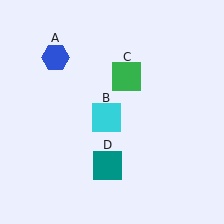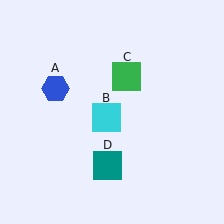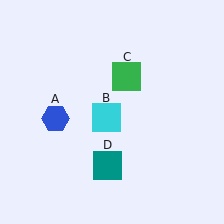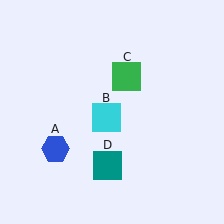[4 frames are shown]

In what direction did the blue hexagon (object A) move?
The blue hexagon (object A) moved down.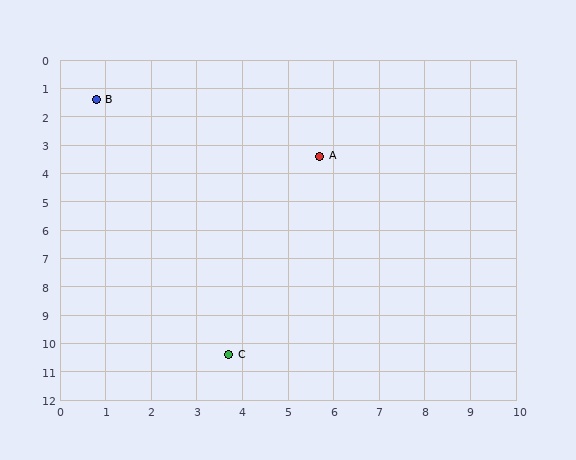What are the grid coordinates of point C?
Point C is at approximately (3.7, 10.4).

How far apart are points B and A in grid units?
Points B and A are about 5.3 grid units apart.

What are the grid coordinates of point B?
Point B is at approximately (0.8, 1.4).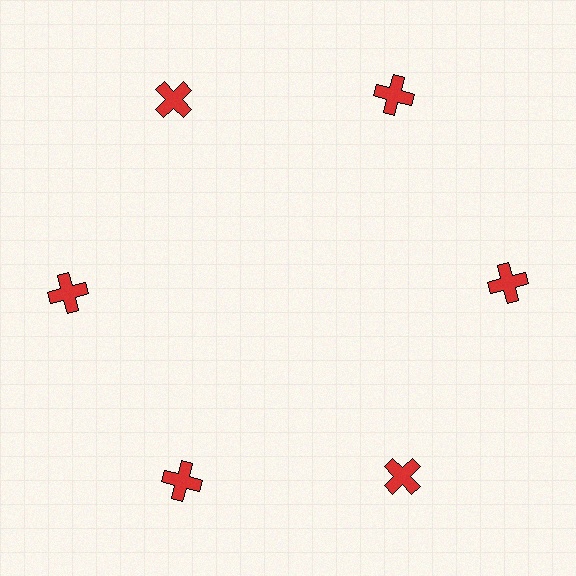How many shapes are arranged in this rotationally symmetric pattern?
There are 6 shapes, arranged in 6 groups of 1.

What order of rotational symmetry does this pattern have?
This pattern has 6-fold rotational symmetry.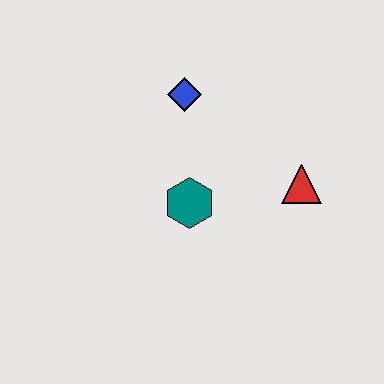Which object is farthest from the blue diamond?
The red triangle is farthest from the blue diamond.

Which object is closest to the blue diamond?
The teal hexagon is closest to the blue diamond.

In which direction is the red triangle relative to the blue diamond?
The red triangle is to the right of the blue diamond.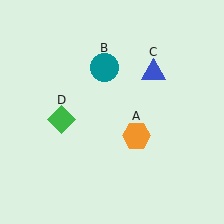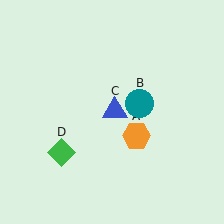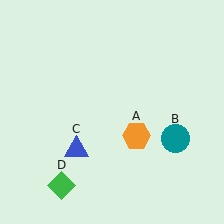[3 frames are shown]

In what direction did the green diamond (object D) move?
The green diamond (object D) moved down.